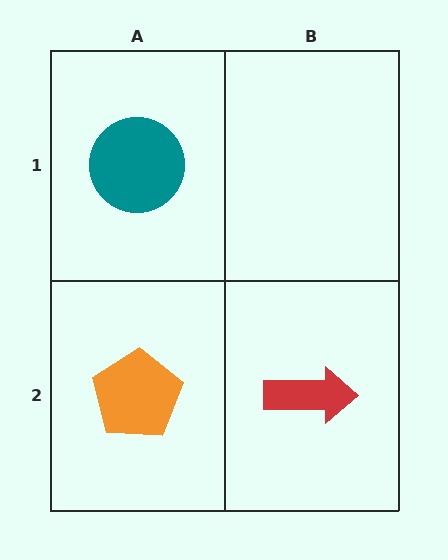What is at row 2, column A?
An orange pentagon.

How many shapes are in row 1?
1 shape.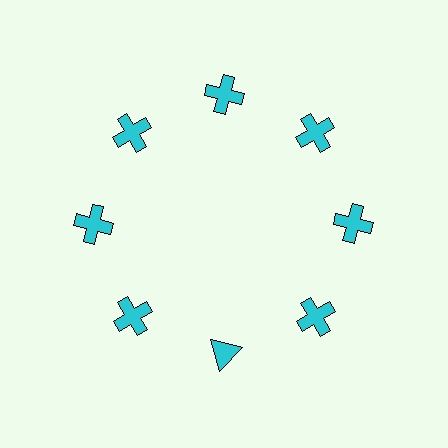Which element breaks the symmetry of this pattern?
The cyan triangle at roughly the 6 o'clock position breaks the symmetry. All other shapes are cyan crosses.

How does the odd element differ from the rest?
It has a different shape: triangle instead of cross.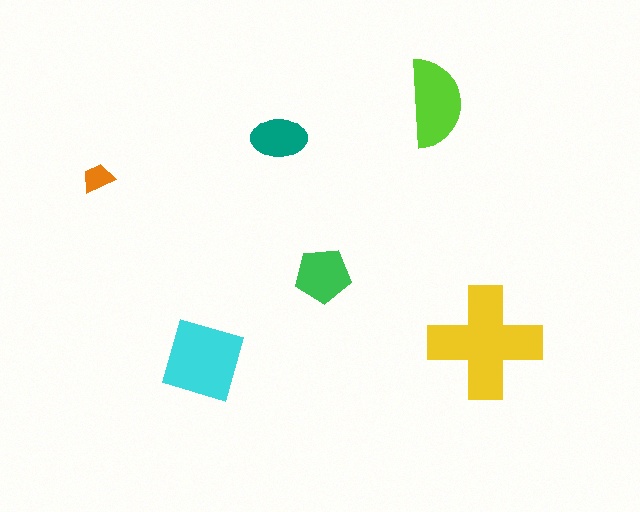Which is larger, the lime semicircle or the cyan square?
The cyan square.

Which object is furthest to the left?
The orange trapezoid is leftmost.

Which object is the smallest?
The orange trapezoid.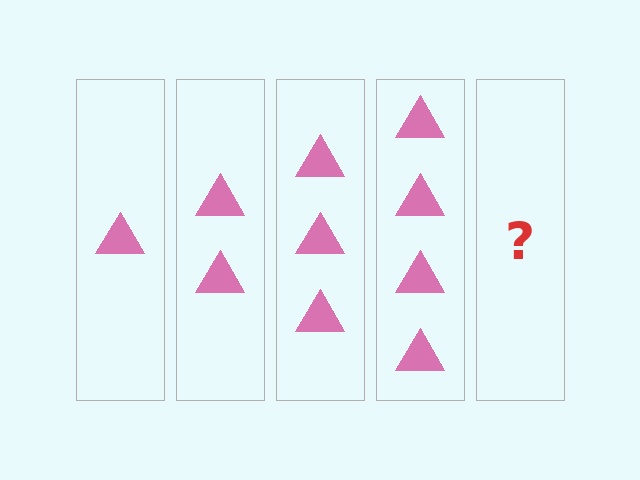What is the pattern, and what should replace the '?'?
The pattern is that each step adds one more triangle. The '?' should be 5 triangles.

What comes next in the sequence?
The next element should be 5 triangles.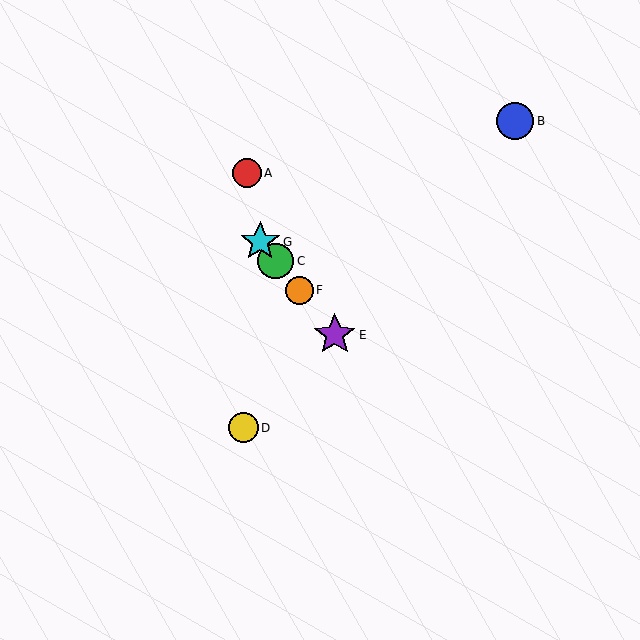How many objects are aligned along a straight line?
4 objects (C, E, F, G) are aligned along a straight line.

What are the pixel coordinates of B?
Object B is at (515, 121).